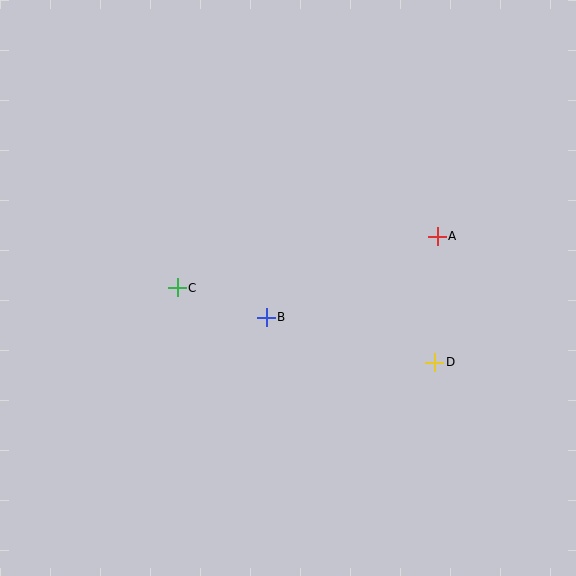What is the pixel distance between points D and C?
The distance between D and C is 268 pixels.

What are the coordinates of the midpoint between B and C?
The midpoint between B and C is at (222, 302).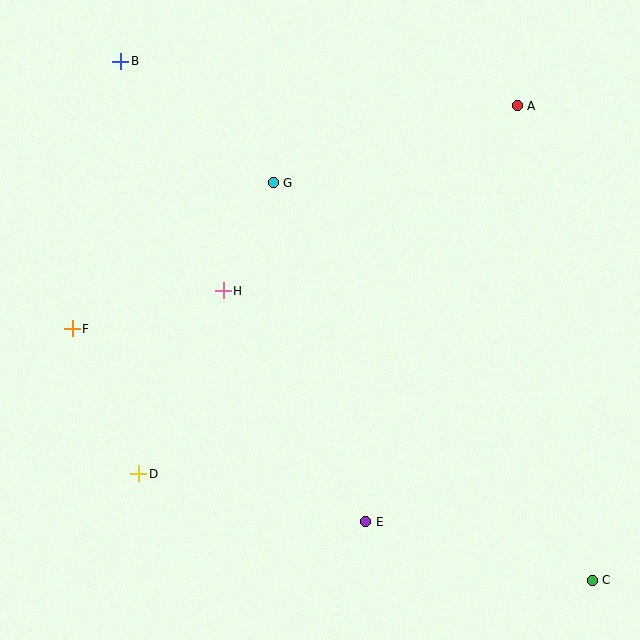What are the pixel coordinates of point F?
Point F is at (72, 329).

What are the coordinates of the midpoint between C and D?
The midpoint between C and D is at (366, 527).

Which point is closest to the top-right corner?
Point A is closest to the top-right corner.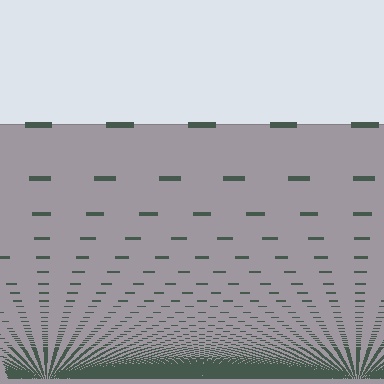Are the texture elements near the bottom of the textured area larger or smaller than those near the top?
Smaller. The gradient is inverted — elements near the bottom are smaller and denser.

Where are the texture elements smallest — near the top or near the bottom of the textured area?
Near the bottom.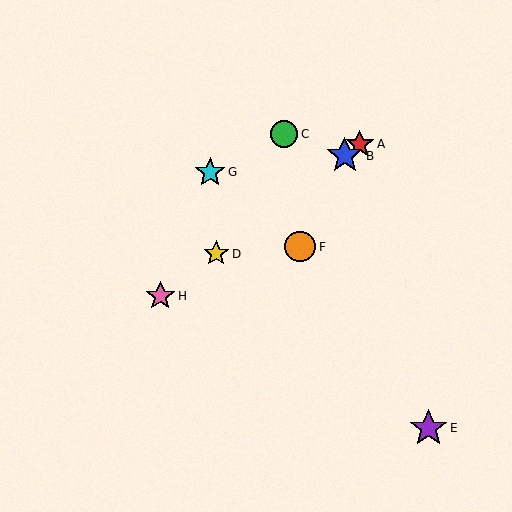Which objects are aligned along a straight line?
Objects A, B, D, H are aligned along a straight line.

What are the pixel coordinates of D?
Object D is at (216, 254).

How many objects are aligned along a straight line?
4 objects (A, B, D, H) are aligned along a straight line.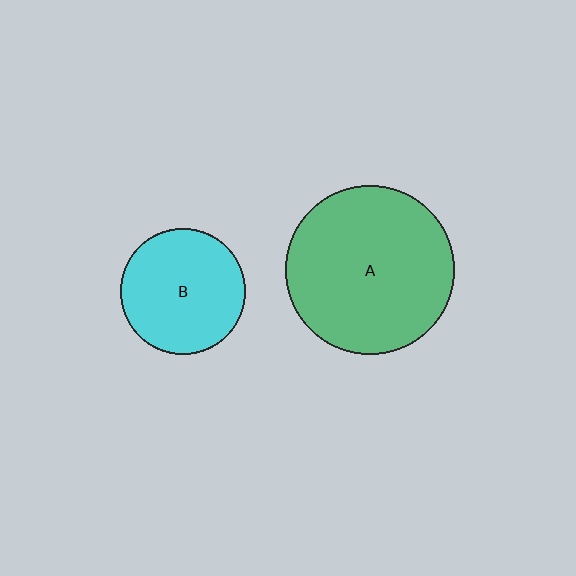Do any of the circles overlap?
No, none of the circles overlap.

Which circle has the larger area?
Circle A (green).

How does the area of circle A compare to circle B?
Approximately 1.8 times.